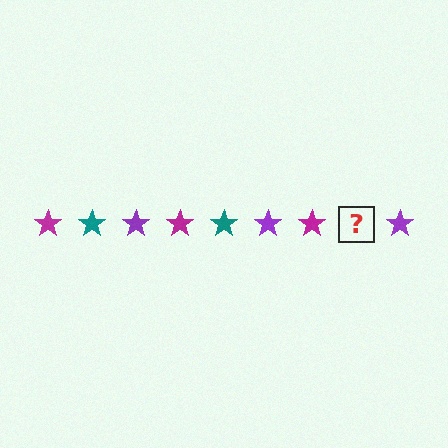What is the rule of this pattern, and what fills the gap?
The rule is that the pattern cycles through magenta, teal, purple stars. The gap should be filled with a teal star.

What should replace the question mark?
The question mark should be replaced with a teal star.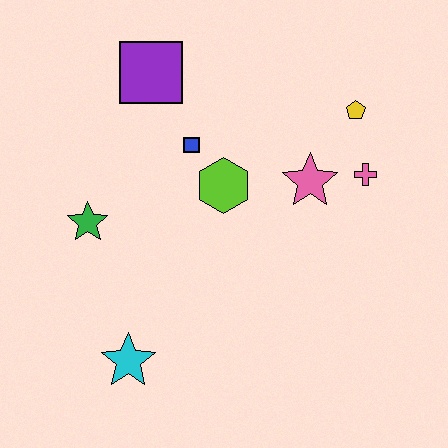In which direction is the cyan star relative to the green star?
The cyan star is below the green star.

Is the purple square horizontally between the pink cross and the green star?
Yes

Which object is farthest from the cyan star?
The yellow pentagon is farthest from the cyan star.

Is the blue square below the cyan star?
No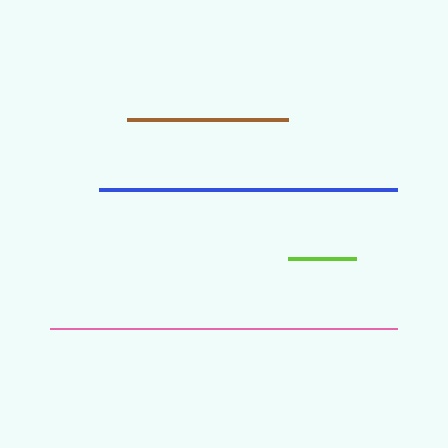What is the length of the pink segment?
The pink segment is approximately 348 pixels long.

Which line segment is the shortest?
The lime line is the shortest at approximately 69 pixels.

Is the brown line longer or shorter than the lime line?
The brown line is longer than the lime line.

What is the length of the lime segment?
The lime segment is approximately 69 pixels long.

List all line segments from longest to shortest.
From longest to shortest: pink, blue, brown, lime.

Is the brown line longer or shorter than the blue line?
The blue line is longer than the brown line.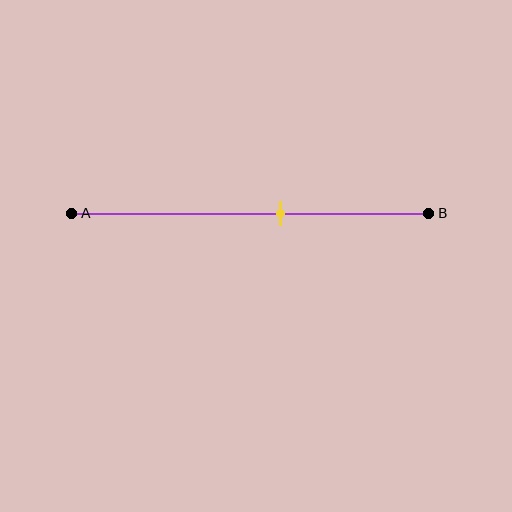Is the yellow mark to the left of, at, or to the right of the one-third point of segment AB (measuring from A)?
The yellow mark is to the right of the one-third point of segment AB.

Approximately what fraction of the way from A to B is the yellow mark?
The yellow mark is approximately 60% of the way from A to B.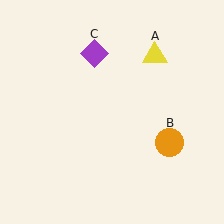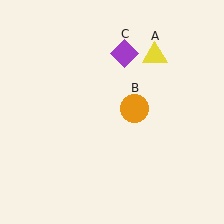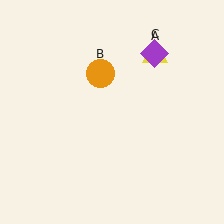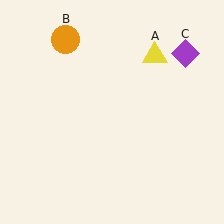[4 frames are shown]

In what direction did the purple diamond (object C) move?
The purple diamond (object C) moved right.